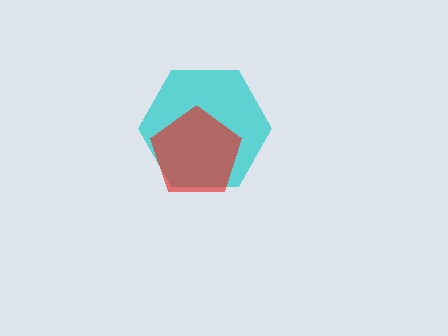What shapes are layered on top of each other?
The layered shapes are: a cyan hexagon, a red pentagon.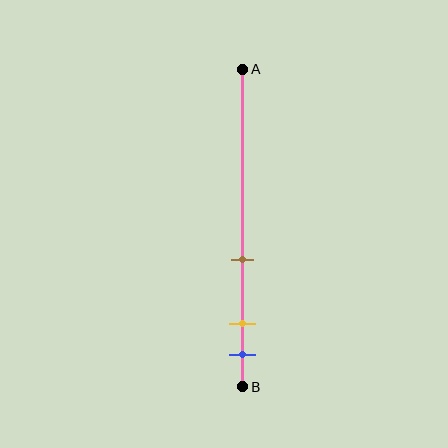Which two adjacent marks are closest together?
The yellow and blue marks are the closest adjacent pair.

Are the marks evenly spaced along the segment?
No, the marks are not evenly spaced.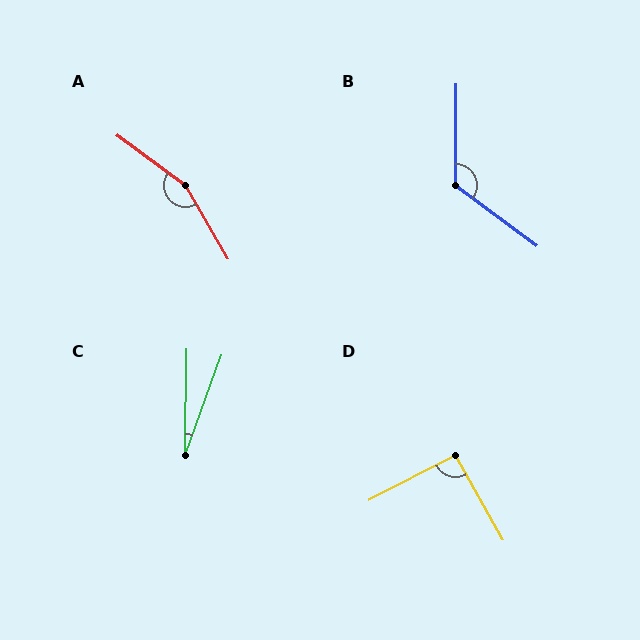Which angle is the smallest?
C, at approximately 19 degrees.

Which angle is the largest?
A, at approximately 156 degrees.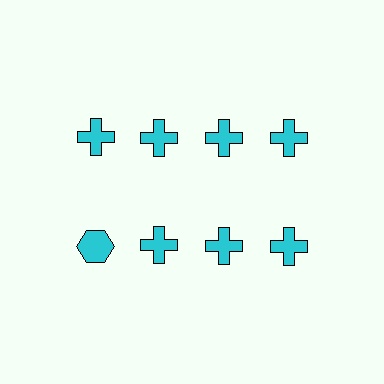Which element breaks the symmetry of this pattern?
The cyan hexagon in the second row, leftmost column breaks the symmetry. All other shapes are cyan crosses.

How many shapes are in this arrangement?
There are 8 shapes arranged in a grid pattern.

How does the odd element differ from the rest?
It has a different shape: hexagon instead of cross.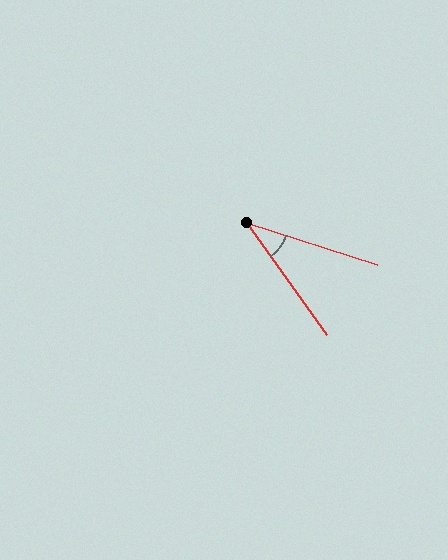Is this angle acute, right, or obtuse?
It is acute.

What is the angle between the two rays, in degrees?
Approximately 37 degrees.